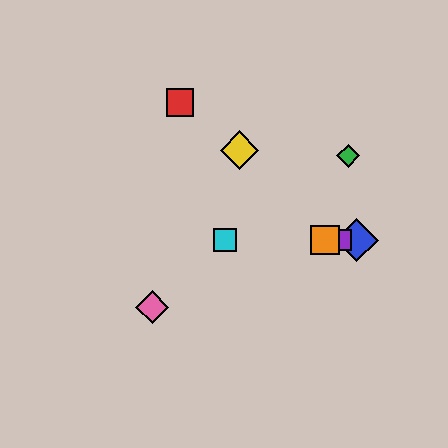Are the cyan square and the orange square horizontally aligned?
Yes, both are at y≈240.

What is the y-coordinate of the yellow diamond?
The yellow diamond is at y≈150.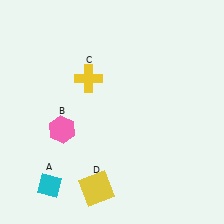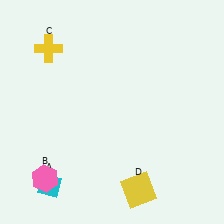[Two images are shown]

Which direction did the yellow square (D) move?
The yellow square (D) moved right.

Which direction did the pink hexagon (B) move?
The pink hexagon (B) moved down.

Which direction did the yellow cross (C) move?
The yellow cross (C) moved left.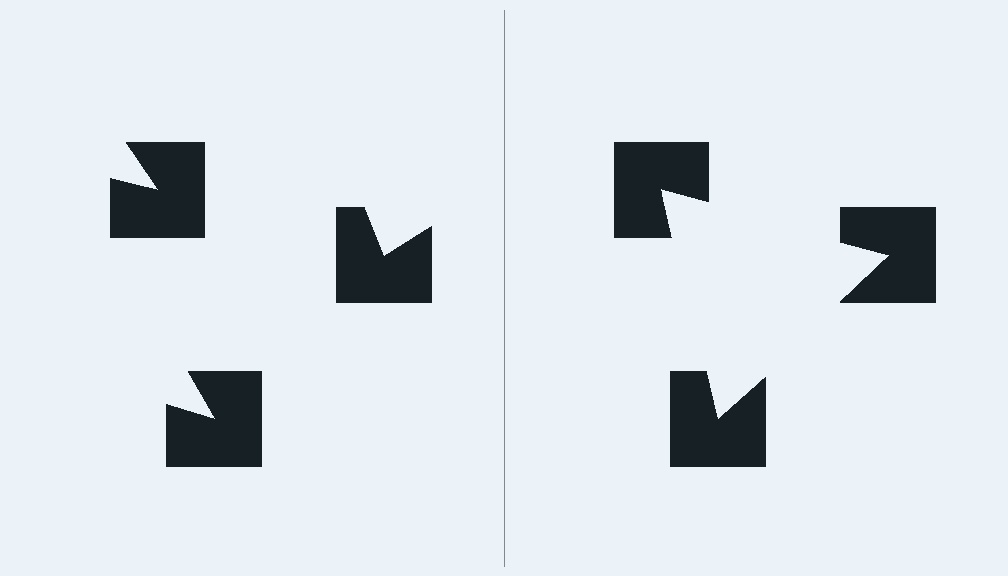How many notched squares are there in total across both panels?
6 — 3 on each side.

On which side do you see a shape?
An illusory triangle appears on the right side. On the left side the wedge cuts are rotated, so no coherent shape forms.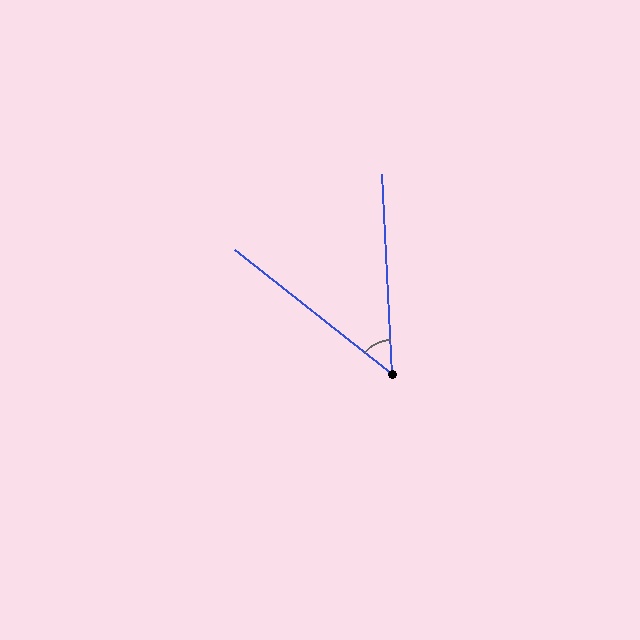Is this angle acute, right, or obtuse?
It is acute.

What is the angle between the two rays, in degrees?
Approximately 49 degrees.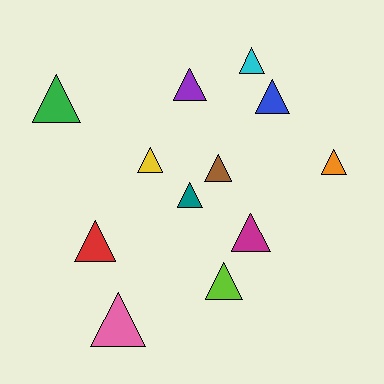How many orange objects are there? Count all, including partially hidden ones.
There is 1 orange object.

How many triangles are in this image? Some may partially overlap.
There are 12 triangles.